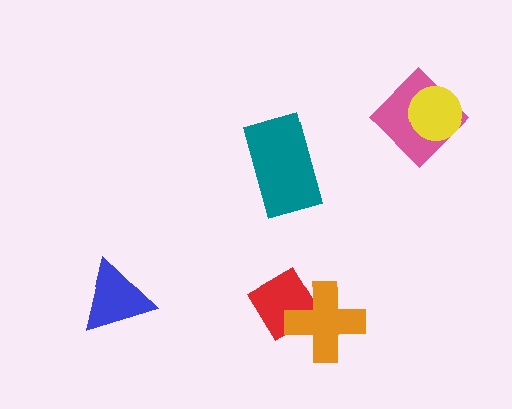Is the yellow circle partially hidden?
No, no other shape covers it.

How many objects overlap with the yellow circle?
1 object overlaps with the yellow circle.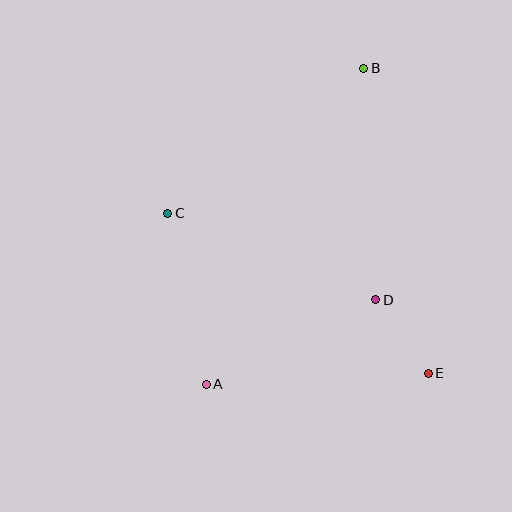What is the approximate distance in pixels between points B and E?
The distance between B and E is approximately 312 pixels.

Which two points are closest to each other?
Points D and E are closest to each other.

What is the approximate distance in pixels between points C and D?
The distance between C and D is approximately 225 pixels.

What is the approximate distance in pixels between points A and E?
The distance between A and E is approximately 222 pixels.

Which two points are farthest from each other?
Points A and B are farthest from each other.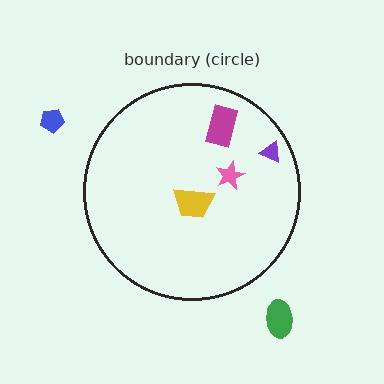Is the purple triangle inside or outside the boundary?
Inside.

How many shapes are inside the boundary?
4 inside, 2 outside.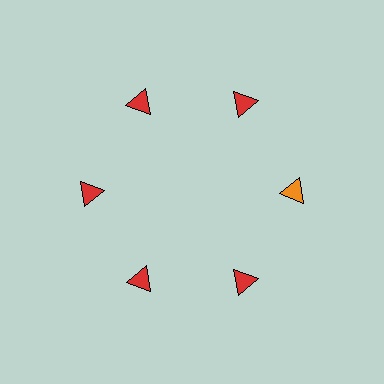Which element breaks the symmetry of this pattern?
The orange triangle at roughly the 3 o'clock position breaks the symmetry. All other shapes are red triangles.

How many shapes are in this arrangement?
There are 6 shapes arranged in a ring pattern.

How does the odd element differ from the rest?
It has a different color: orange instead of red.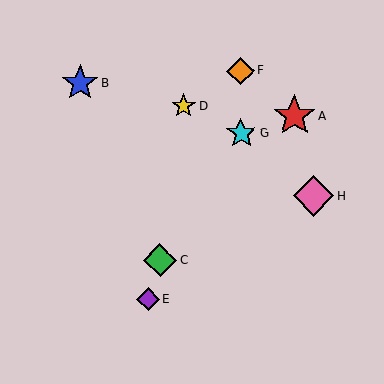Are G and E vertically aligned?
No, G is at x≈241 and E is at x≈148.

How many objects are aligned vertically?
2 objects (F, G) are aligned vertically.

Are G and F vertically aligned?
Yes, both are at x≈241.